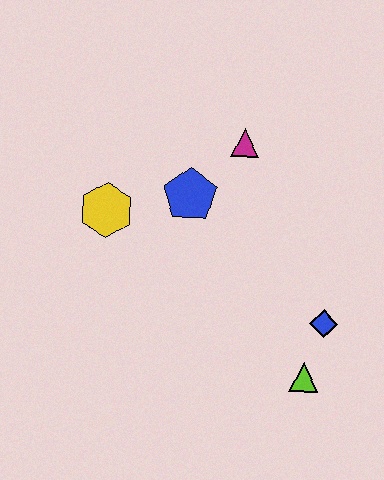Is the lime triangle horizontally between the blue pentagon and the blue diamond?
Yes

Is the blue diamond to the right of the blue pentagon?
Yes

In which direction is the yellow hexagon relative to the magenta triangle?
The yellow hexagon is to the left of the magenta triangle.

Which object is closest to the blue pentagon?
The magenta triangle is closest to the blue pentagon.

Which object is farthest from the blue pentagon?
The lime triangle is farthest from the blue pentagon.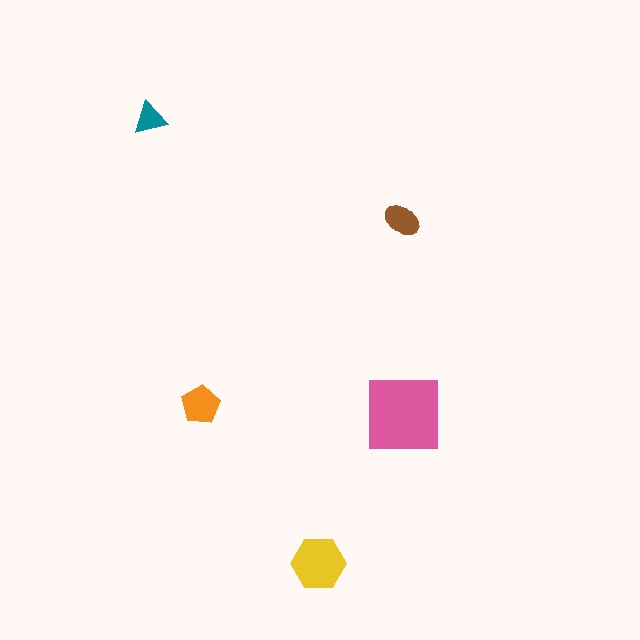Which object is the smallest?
The teal triangle.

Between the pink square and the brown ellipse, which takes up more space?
The pink square.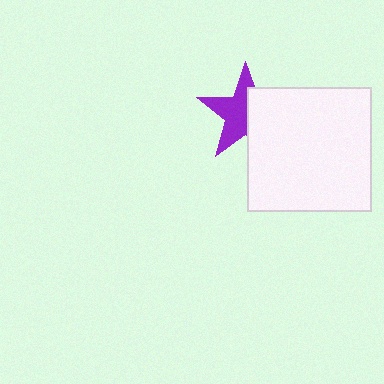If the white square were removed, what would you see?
You would see the complete purple star.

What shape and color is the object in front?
The object in front is a white square.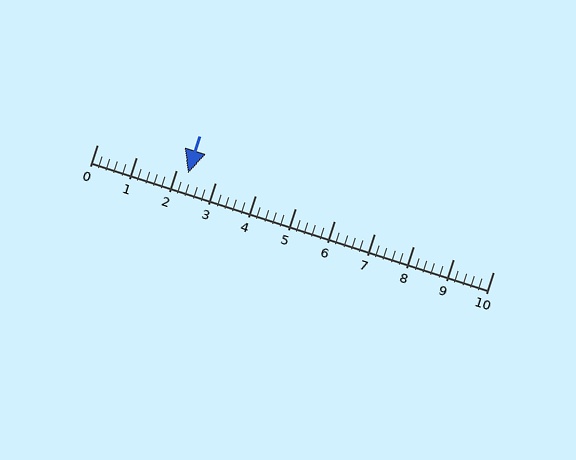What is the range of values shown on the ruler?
The ruler shows values from 0 to 10.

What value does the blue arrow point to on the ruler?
The blue arrow points to approximately 2.3.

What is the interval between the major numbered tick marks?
The major tick marks are spaced 1 units apart.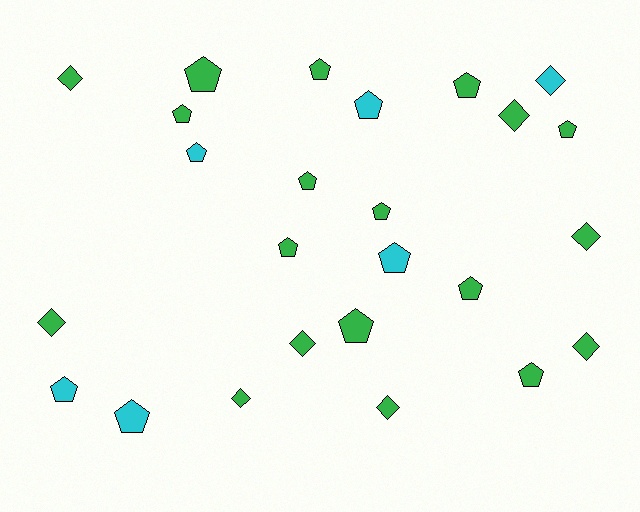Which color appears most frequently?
Green, with 19 objects.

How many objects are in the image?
There are 25 objects.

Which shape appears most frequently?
Pentagon, with 16 objects.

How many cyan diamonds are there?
There is 1 cyan diamond.